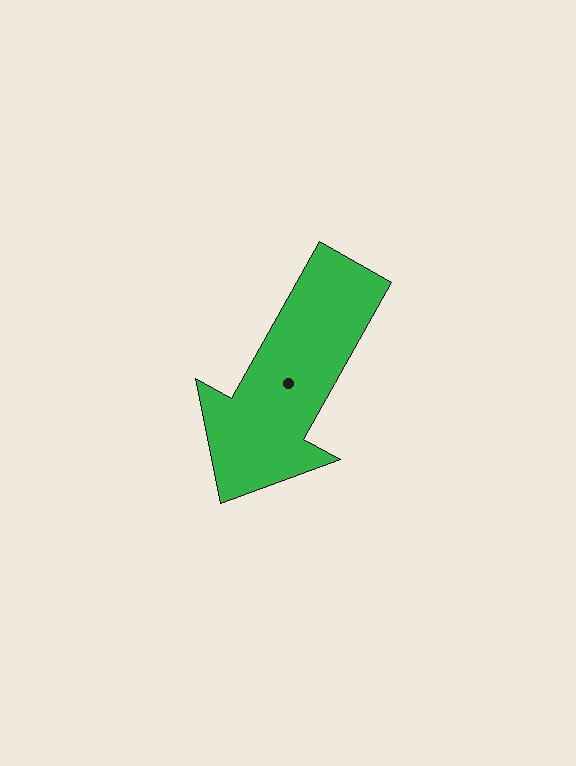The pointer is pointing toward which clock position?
Roughly 7 o'clock.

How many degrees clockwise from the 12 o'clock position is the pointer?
Approximately 209 degrees.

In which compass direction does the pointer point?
Southwest.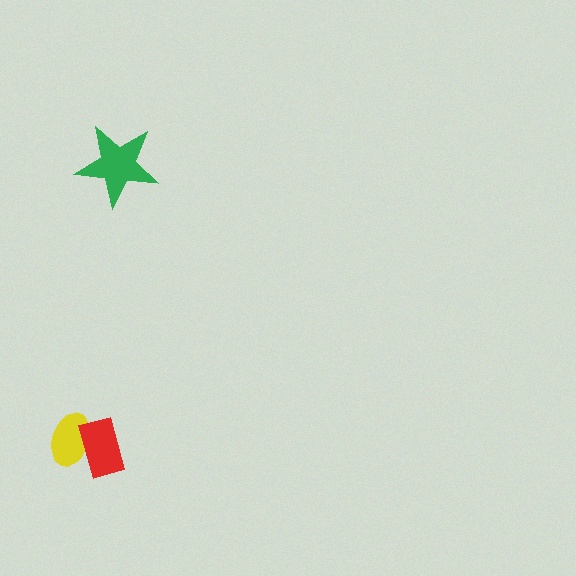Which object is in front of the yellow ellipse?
The red rectangle is in front of the yellow ellipse.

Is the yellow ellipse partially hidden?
Yes, it is partially covered by another shape.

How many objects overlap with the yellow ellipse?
1 object overlaps with the yellow ellipse.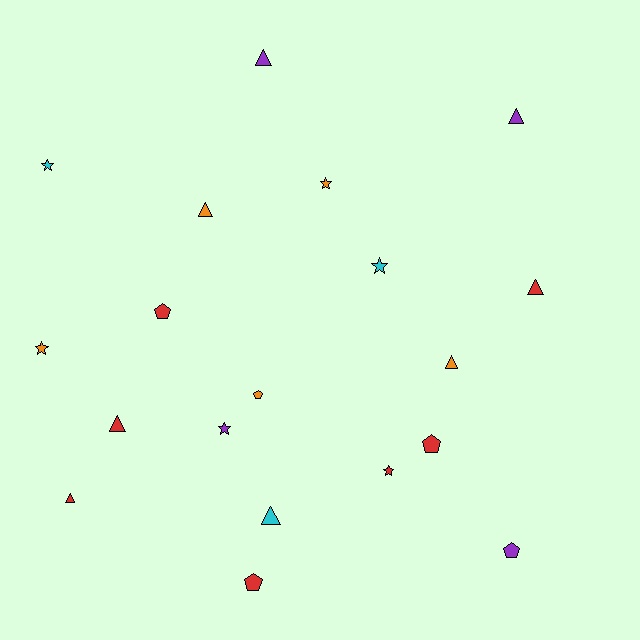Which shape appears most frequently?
Triangle, with 8 objects.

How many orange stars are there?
There are 2 orange stars.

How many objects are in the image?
There are 19 objects.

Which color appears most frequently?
Red, with 7 objects.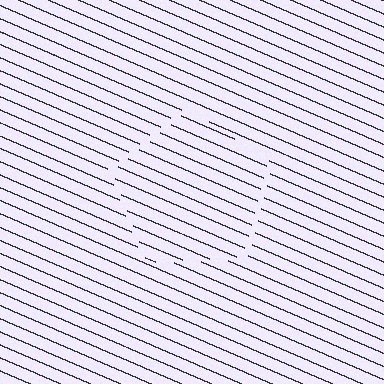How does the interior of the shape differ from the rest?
The interior of the shape contains the same grating, shifted by half a period — the contour is defined by the phase discontinuity where line-ends from the inner and outer gratings abut.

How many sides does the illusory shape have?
5 sides — the line-ends trace a pentagon.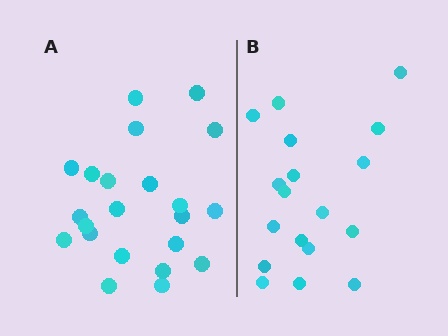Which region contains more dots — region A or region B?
Region A (the left region) has more dots.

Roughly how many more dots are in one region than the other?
Region A has about 4 more dots than region B.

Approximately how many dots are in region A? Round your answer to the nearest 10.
About 20 dots. (The exact count is 22, which rounds to 20.)